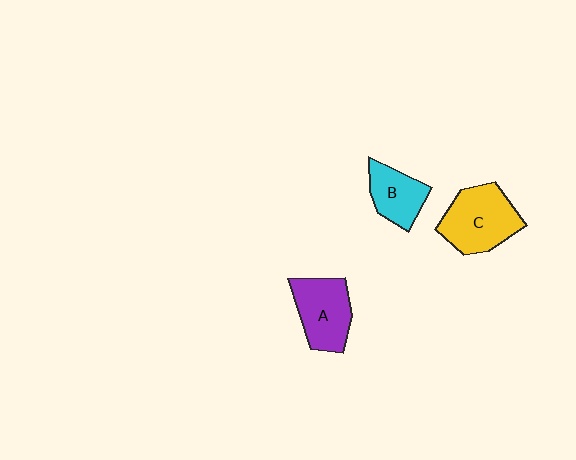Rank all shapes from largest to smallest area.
From largest to smallest: C (yellow), A (purple), B (cyan).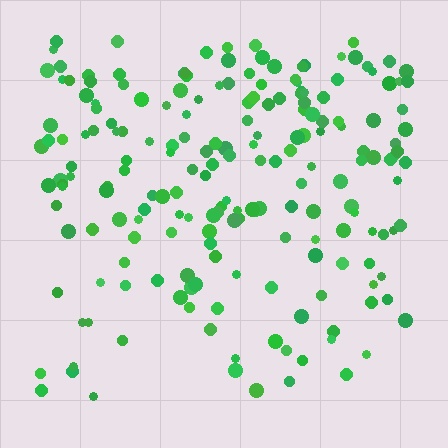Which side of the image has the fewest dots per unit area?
The bottom.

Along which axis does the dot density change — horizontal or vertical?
Vertical.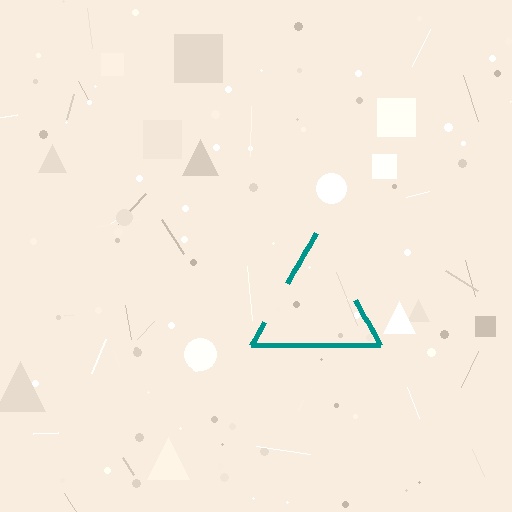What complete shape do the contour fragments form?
The contour fragments form a triangle.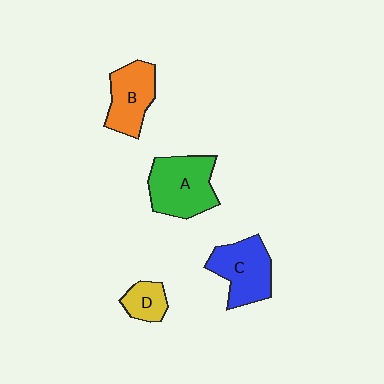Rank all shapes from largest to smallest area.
From largest to smallest: A (green), C (blue), B (orange), D (yellow).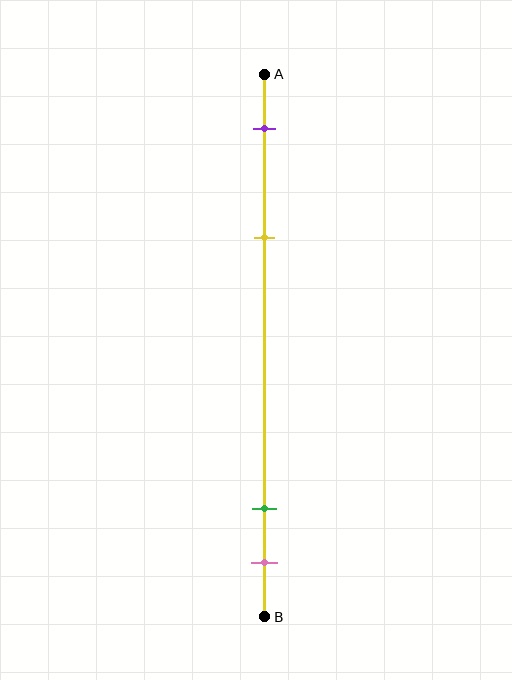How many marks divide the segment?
There are 4 marks dividing the segment.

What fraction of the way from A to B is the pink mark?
The pink mark is approximately 90% (0.9) of the way from A to B.